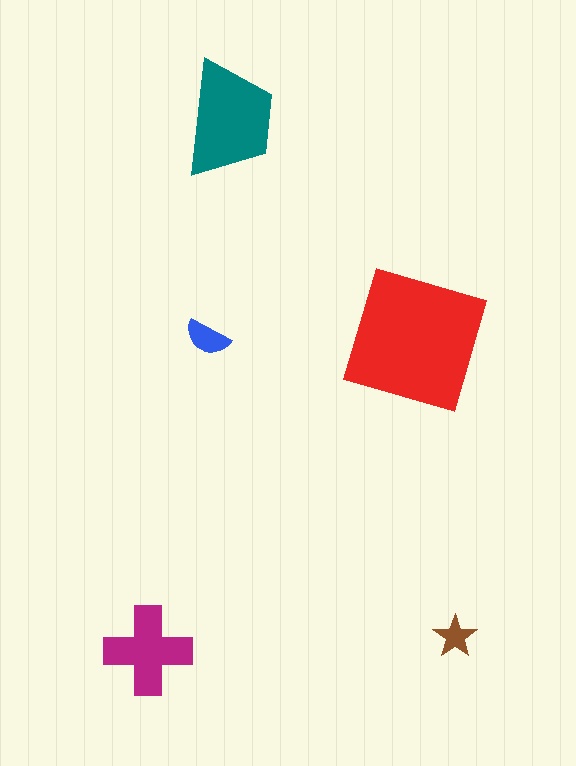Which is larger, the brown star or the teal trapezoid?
The teal trapezoid.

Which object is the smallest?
The brown star.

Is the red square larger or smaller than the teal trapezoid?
Larger.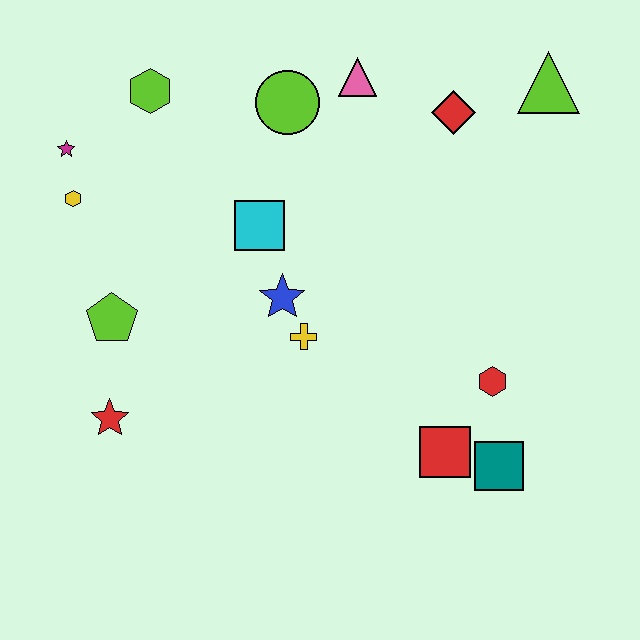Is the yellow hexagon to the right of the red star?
No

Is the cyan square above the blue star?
Yes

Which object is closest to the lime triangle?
The red diamond is closest to the lime triangle.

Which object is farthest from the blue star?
The lime triangle is farthest from the blue star.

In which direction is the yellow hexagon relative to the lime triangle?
The yellow hexagon is to the left of the lime triangle.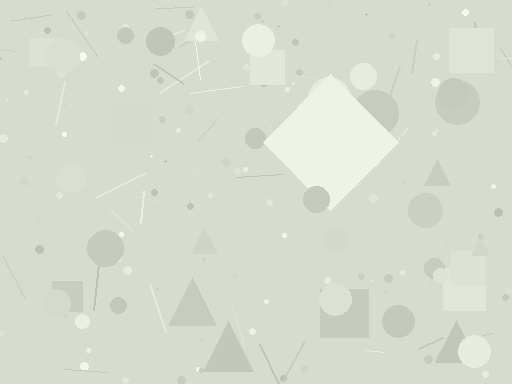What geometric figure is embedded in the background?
A diamond is embedded in the background.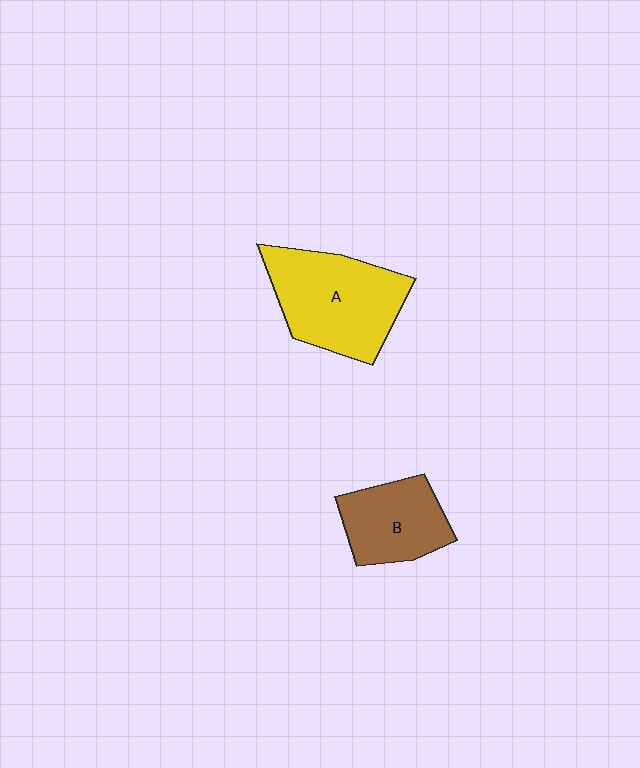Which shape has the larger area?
Shape A (yellow).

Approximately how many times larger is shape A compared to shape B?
Approximately 1.5 times.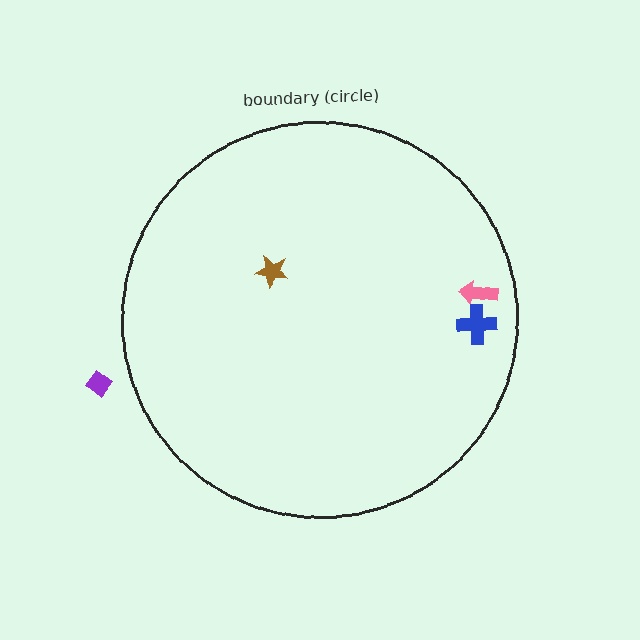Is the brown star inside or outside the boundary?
Inside.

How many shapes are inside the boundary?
3 inside, 1 outside.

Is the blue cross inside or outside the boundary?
Inside.